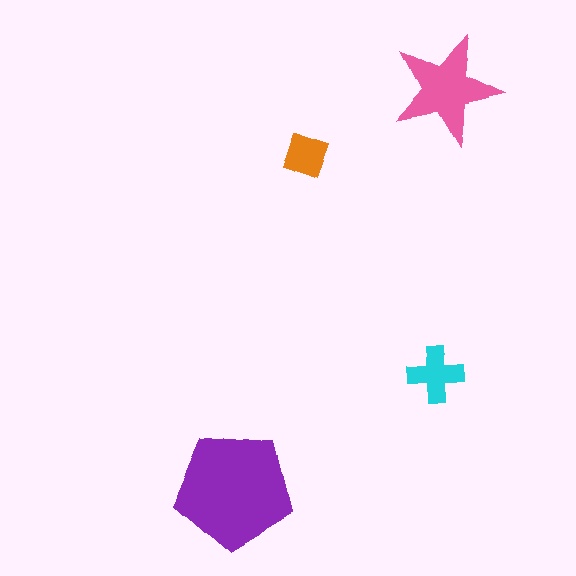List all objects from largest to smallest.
The purple pentagon, the pink star, the cyan cross, the orange diamond.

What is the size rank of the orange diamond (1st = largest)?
4th.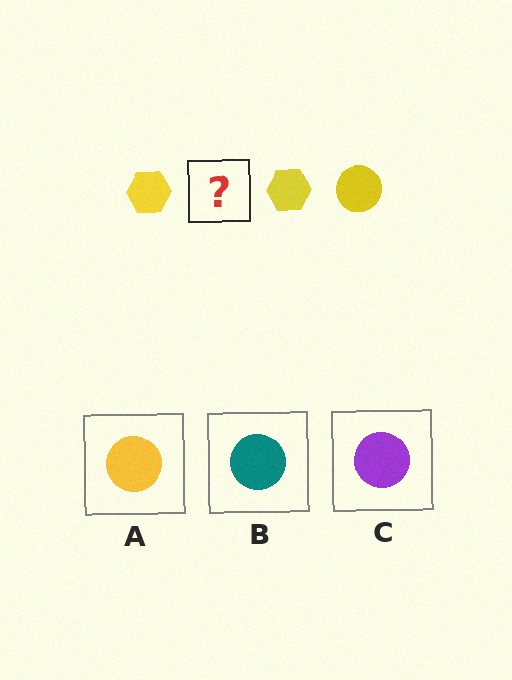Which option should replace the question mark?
Option A.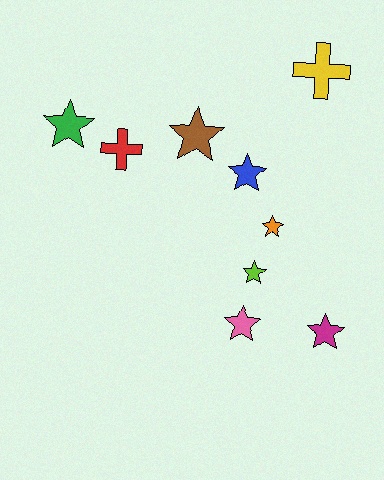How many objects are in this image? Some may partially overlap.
There are 9 objects.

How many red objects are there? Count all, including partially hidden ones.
There is 1 red object.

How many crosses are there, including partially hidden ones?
There are 2 crosses.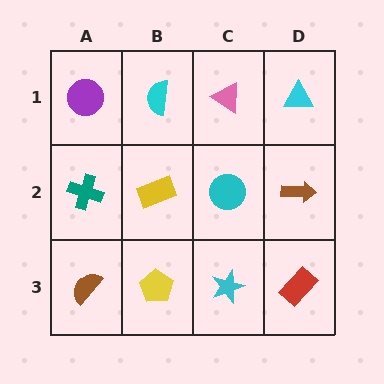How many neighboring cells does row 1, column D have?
2.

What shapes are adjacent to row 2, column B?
A cyan semicircle (row 1, column B), a yellow pentagon (row 3, column B), a teal cross (row 2, column A), a cyan circle (row 2, column C).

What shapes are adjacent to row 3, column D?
A brown arrow (row 2, column D), a cyan star (row 3, column C).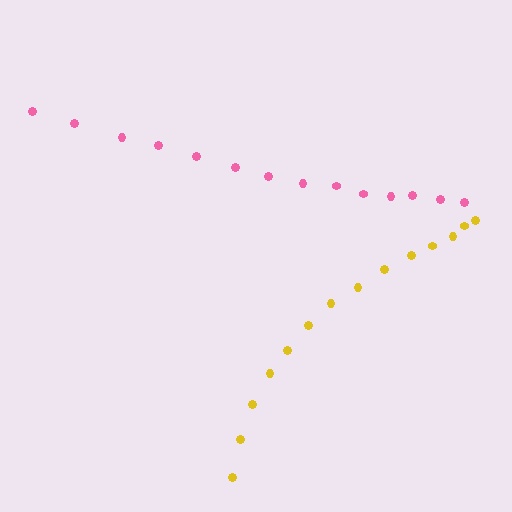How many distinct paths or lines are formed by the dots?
There are 2 distinct paths.